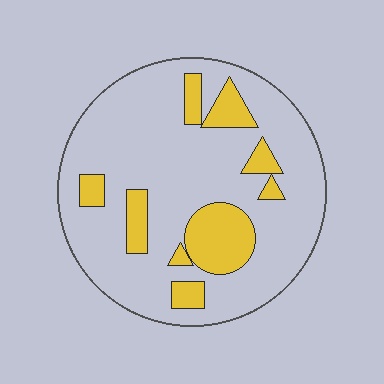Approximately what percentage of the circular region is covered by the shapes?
Approximately 20%.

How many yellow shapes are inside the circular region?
9.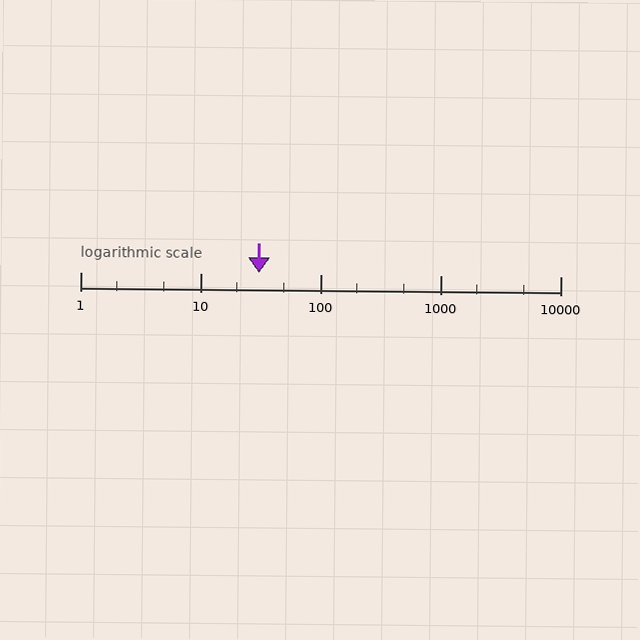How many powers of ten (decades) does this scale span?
The scale spans 4 decades, from 1 to 10000.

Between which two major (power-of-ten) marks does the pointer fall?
The pointer is between 10 and 100.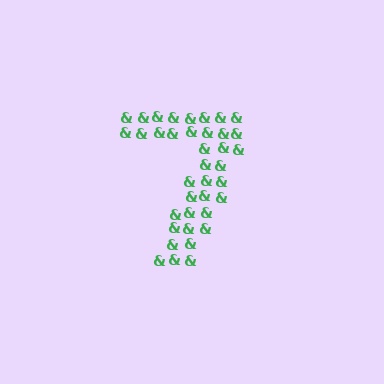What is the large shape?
The large shape is the digit 7.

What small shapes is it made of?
It is made of small ampersands.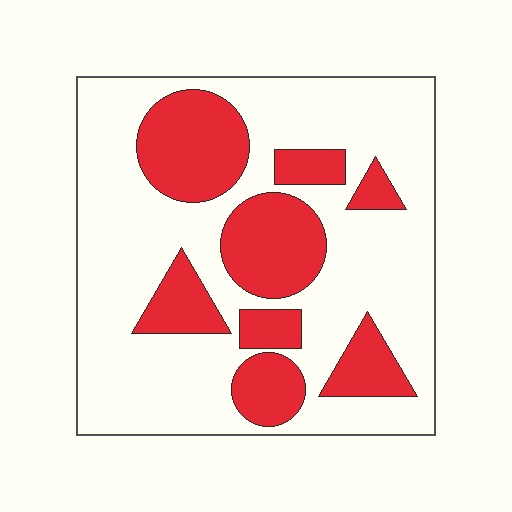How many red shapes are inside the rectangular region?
8.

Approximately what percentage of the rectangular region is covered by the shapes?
Approximately 30%.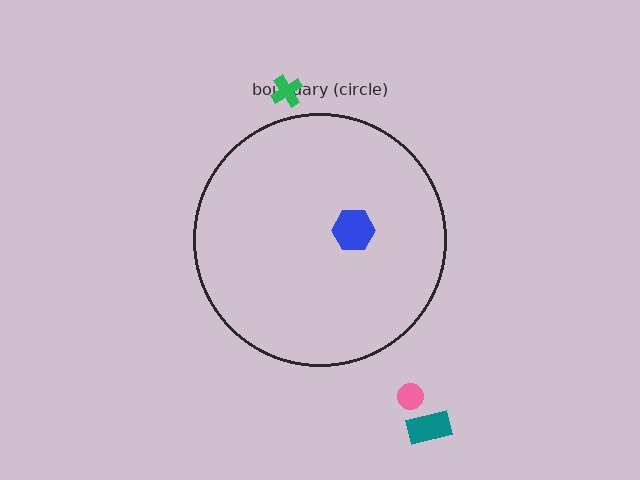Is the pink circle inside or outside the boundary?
Outside.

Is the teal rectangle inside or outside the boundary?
Outside.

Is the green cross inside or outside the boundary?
Outside.